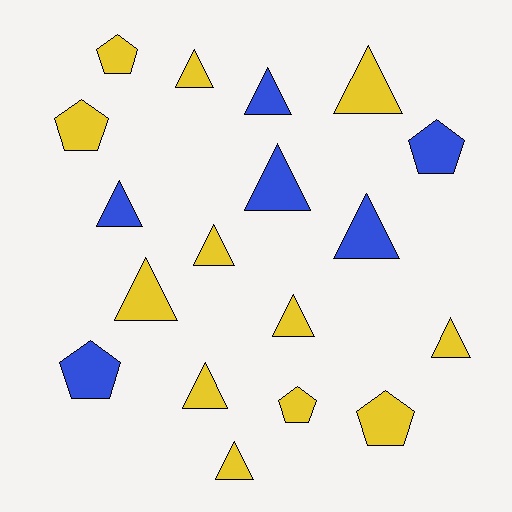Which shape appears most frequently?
Triangle, with 12 objects.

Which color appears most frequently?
Yellow, with 12 objects.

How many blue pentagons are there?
There are 2 blue pentagons.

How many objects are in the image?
There are 18 objects.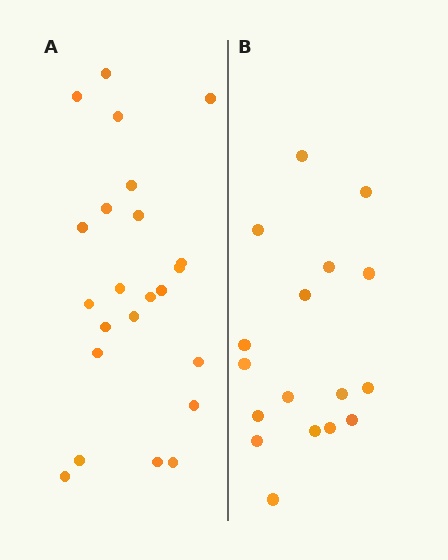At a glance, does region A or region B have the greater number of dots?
Region A (the left region) has more dots.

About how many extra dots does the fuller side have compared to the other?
Region A has about 6 more dots than region B.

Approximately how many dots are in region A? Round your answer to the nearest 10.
About 20 dots. (The exact count is 23, which rounds to 20.)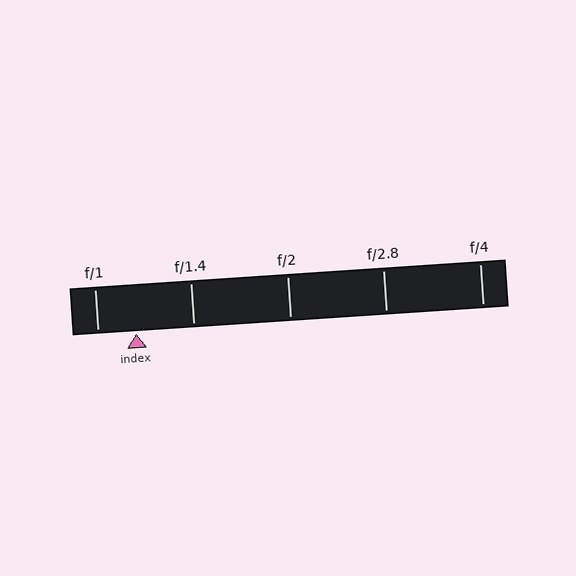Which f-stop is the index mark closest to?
The index mark is closest to f/1.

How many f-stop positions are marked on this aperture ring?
There are 5 f-stop positions marked.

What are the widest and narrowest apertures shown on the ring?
The widest aperture shown is f/1 and the narrowest is f/4.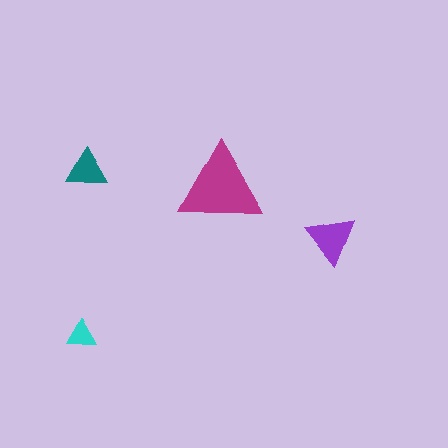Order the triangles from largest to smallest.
the magenta one, the purple one, the teal one, the cyan one.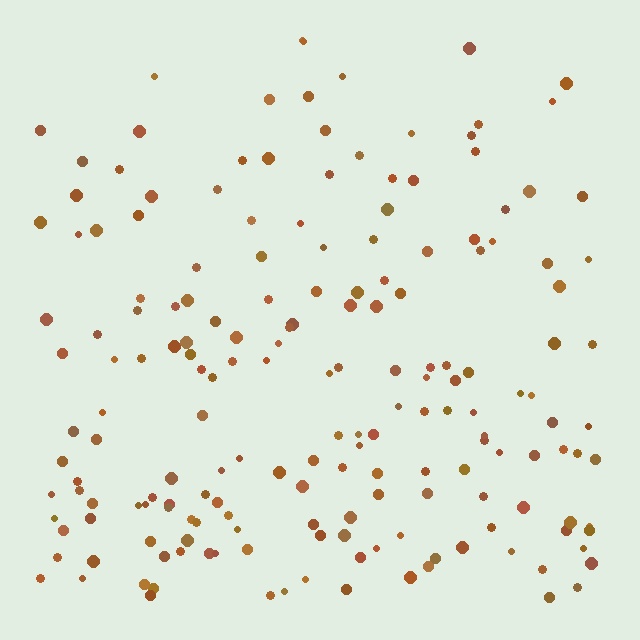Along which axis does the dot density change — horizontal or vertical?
Vertical.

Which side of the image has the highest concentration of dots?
The bottom.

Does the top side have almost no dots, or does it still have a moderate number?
Still a moderate number, just noticeably fewer than the bottom.